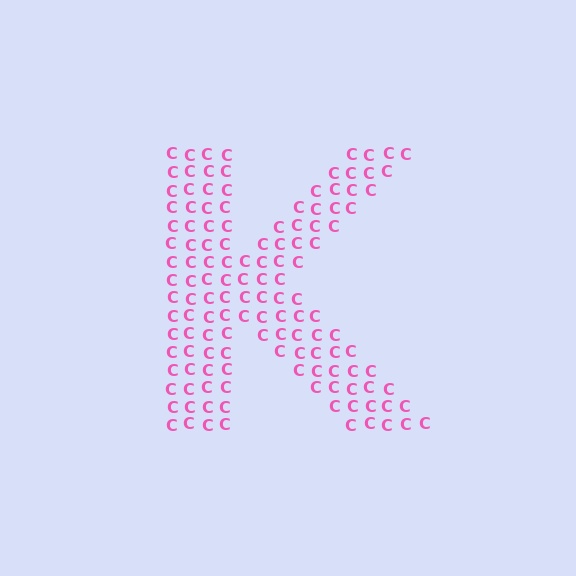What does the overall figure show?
The overall figure shows the letter K.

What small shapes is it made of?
It is made of small letter C's.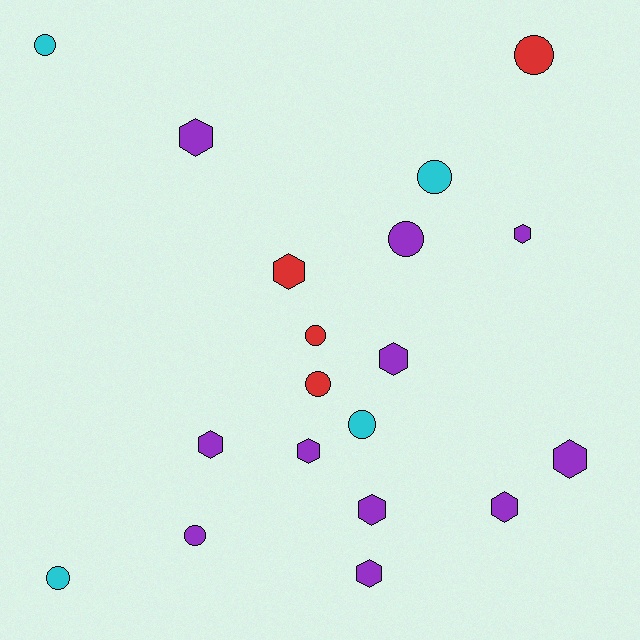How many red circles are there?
There are 3 red circles.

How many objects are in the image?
There are 19 objects.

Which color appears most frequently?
Purple, with 11 objects.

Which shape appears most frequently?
Hexagon, with 10 objects.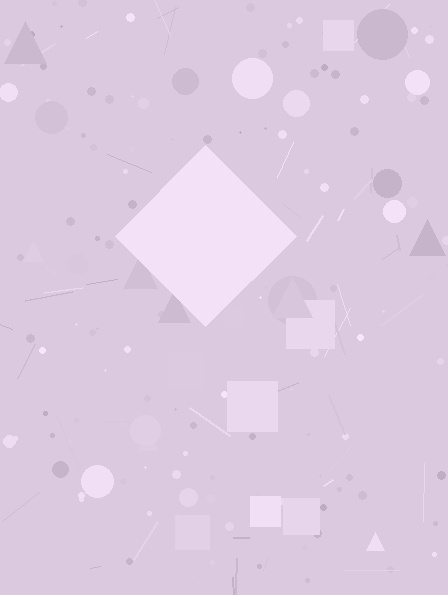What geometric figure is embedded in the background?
A diamond is embedded in the background.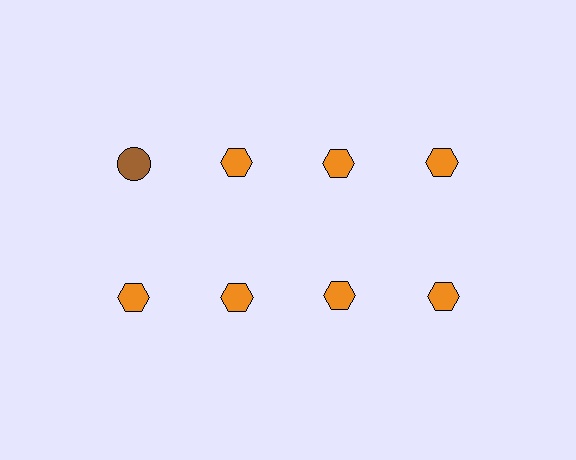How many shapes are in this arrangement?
There are 8 shapes arranged in a grid pattern.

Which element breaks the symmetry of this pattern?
The brown circle in the top row, leftmost column breaks the symmetry. All other shapes are orange hexagons.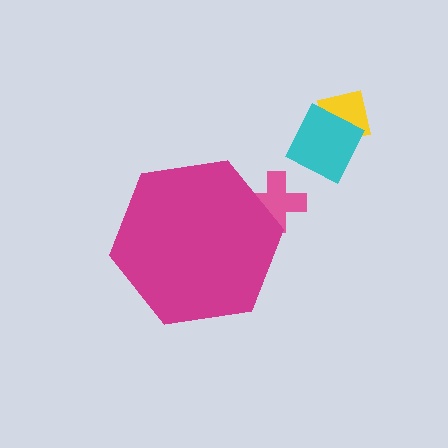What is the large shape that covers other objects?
A magenta hexagon.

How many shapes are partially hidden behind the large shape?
1 shape is partially hidden.